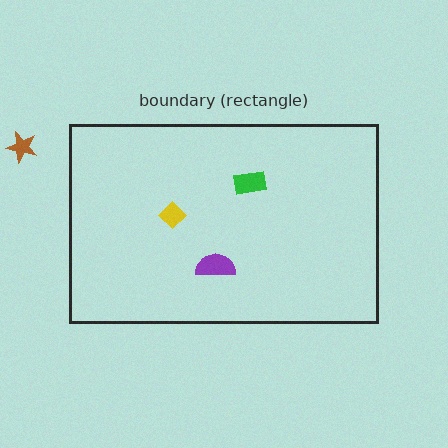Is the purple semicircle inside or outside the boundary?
Inside.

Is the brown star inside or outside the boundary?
Outside.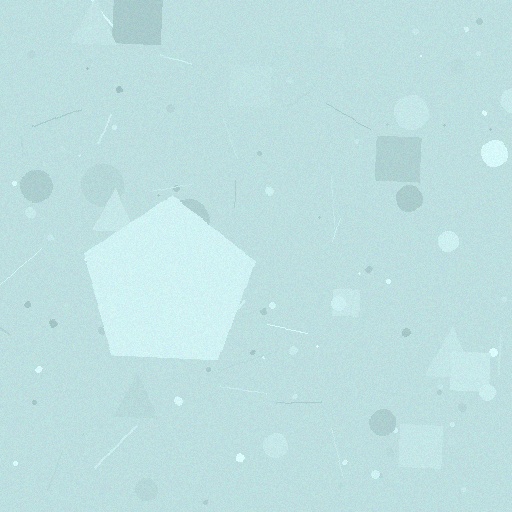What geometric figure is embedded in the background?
A pentagon is embedded in the background.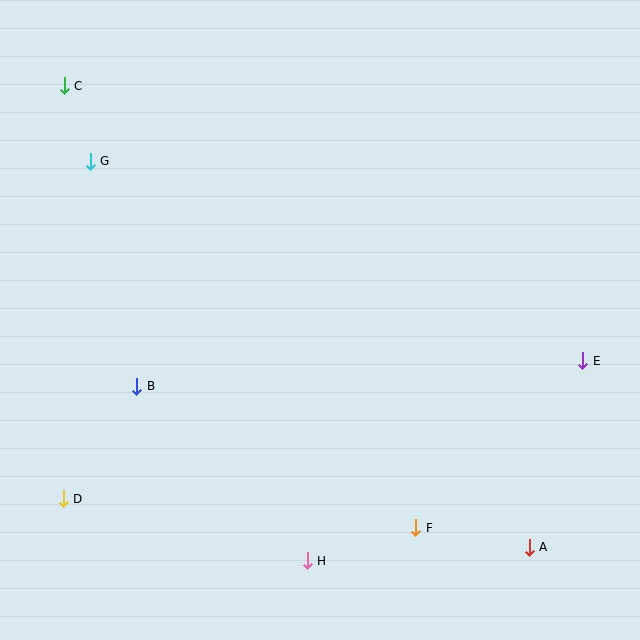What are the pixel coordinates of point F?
Point F is at (416, 528).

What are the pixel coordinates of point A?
Point A is at (529, 547).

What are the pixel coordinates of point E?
Point E is at (583, 361).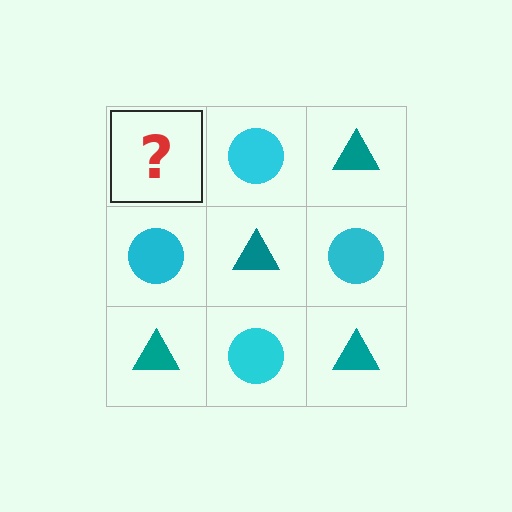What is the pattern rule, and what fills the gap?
The rule is that it alternates teal triangle and cyan circle in a checkerboard pattern. The gap should be filled with a teal triangle.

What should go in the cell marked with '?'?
The missing cell should contain a teal triangle.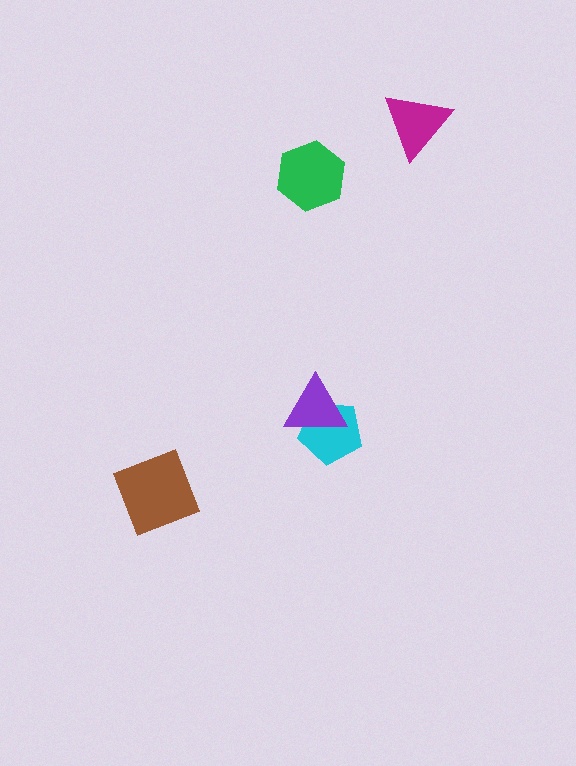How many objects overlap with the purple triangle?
1 object overlaps with the purple triangle.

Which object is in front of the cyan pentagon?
The purple triangle is in front of the cyan pentagon.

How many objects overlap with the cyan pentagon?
1 object overlaps with the cyan pentagon.